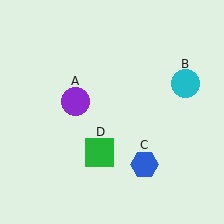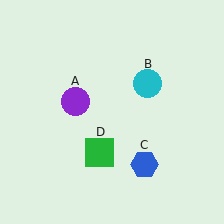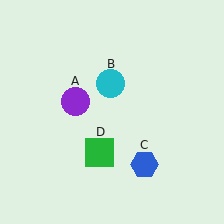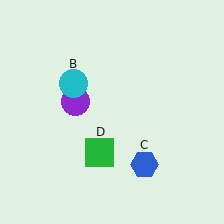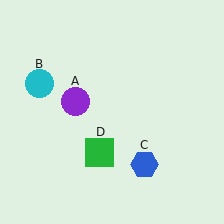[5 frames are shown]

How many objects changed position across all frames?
1 object changed position: cyan circle (object B).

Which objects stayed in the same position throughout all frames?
Purple circle (object A) and blue hexagon (object C) and green square (object D) remained stationary.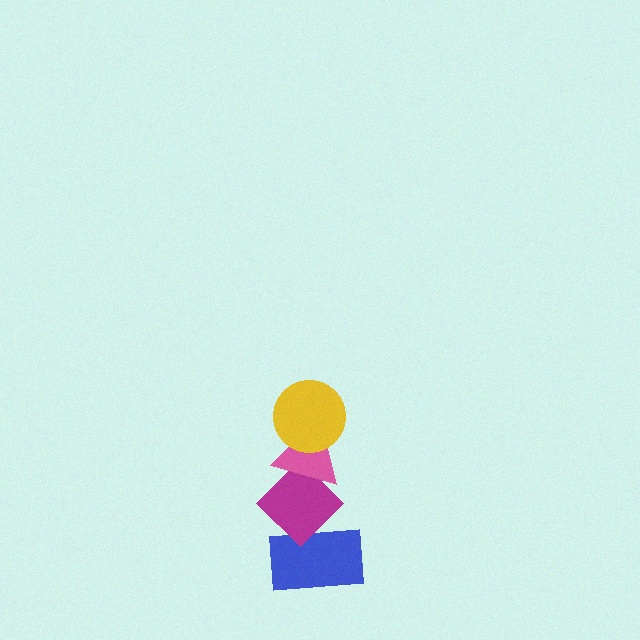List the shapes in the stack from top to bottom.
From top to bottom: the yellow circle, the pink triangle, the magenta diamond, the blue rectangle.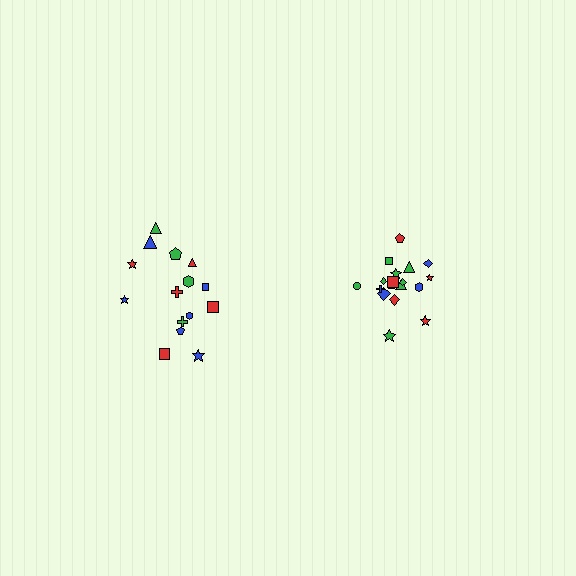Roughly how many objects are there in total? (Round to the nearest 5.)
Roughly 35 objects in total.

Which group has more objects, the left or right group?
The right group.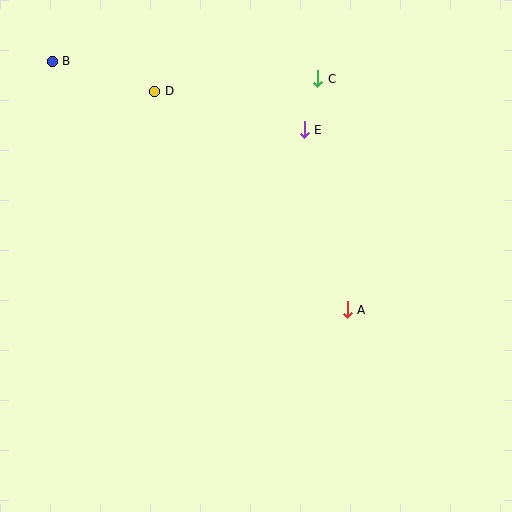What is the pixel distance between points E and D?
The distance between E and D is 155 pixels.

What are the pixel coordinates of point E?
Point E is at (304, 130).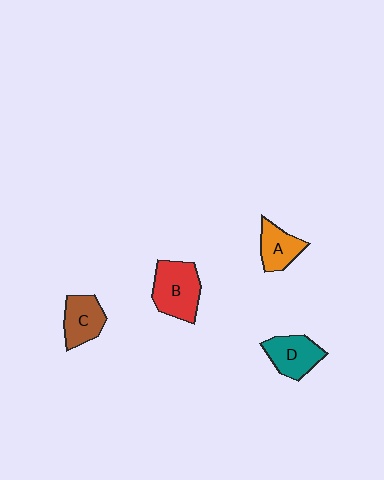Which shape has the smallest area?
Shape A (orange).